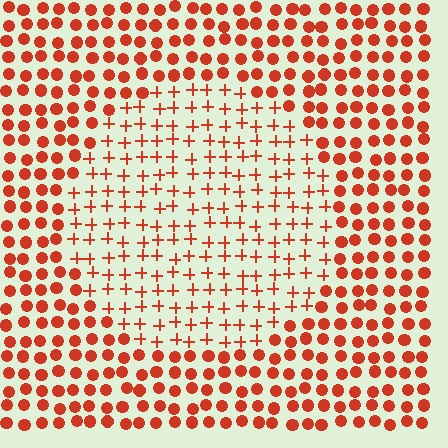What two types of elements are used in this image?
The image uses plus signs inside the circle region and circles outside it.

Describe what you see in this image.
The image is filled with small red elements arranged in a uniform grid. A circle-shaped region contains plus signs, while the surrounding area contains circles. The boundary is defined purely by the change in element shape.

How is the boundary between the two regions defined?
The boundary is defined by a change in element shape: plus signs inside vs. circles outside. All elements share the same color and spacing.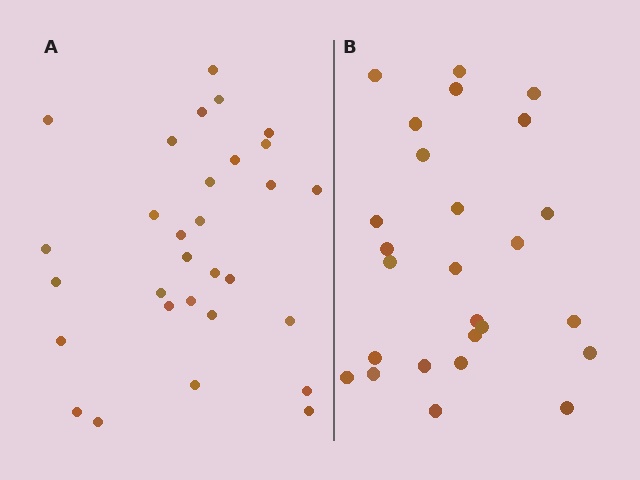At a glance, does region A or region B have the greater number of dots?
Region A (the left region) has more dots.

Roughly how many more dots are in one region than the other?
Region A has about 4 more dots than region B.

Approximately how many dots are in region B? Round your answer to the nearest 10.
About 30 dots. (The exact count is 26, which rounds to 30.)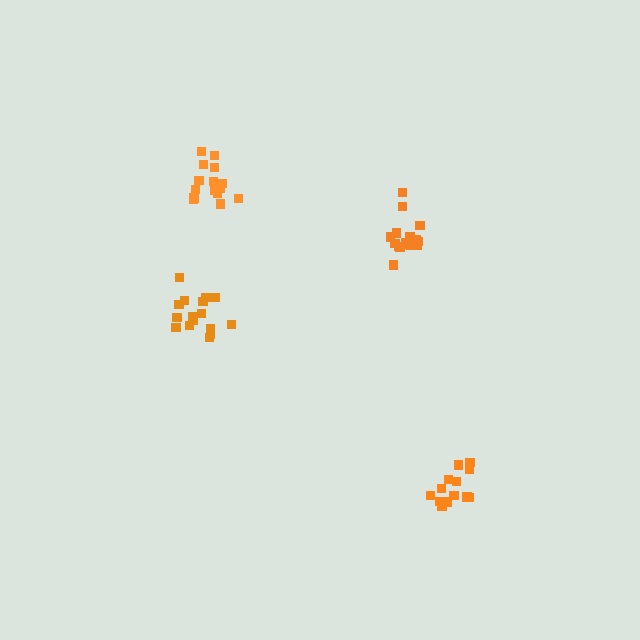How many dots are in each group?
Group 1: 16 dots, Group 2: 14 dots, Group 3: 15 dots, Group 4: 17 dots (62 total).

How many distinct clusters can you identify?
There are 4 distinct clusters.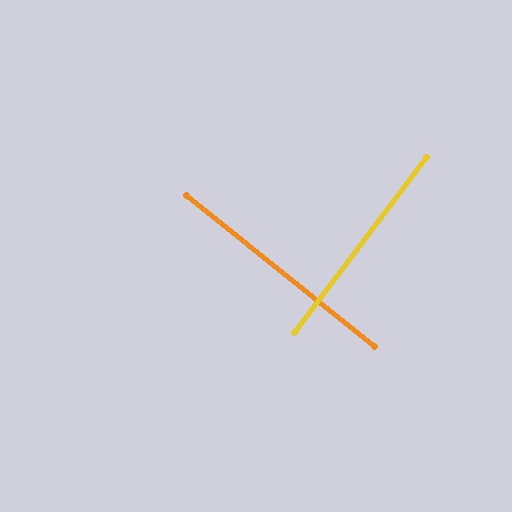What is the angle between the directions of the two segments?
Approximately 88 degrees.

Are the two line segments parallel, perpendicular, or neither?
Perpendicular — they meet at approximately 88°.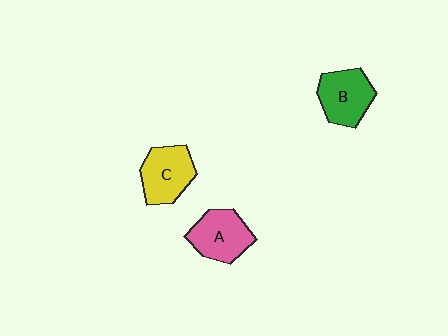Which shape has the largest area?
Shape C (yellow).